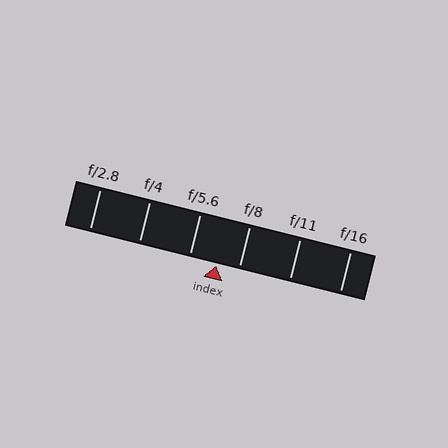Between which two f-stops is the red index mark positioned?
The index mark is between f/5.6 and f/8.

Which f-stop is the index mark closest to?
The index mark is closest to f/8.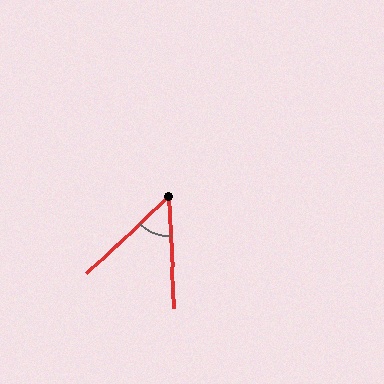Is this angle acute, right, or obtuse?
It is acute.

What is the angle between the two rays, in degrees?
Approximately 49 degrees.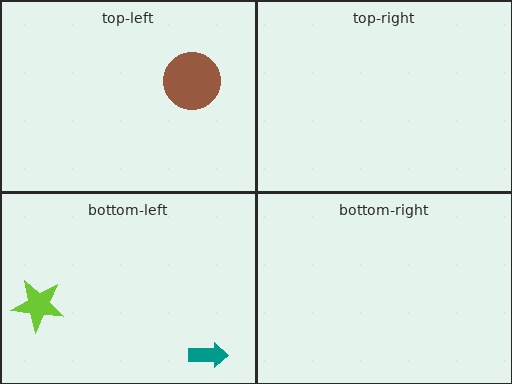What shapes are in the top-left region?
The brown circle.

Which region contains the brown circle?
The top-left region.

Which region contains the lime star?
The bottom-left region.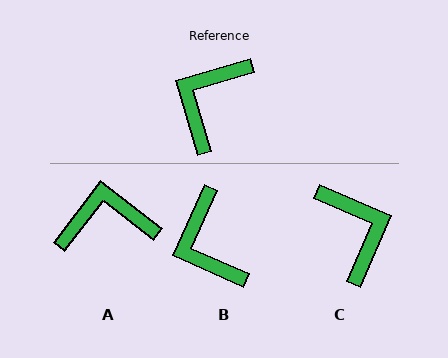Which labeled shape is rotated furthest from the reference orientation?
C, about 130 degrees away.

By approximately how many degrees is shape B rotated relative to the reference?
Approximately 49 degrees counter-clockwise.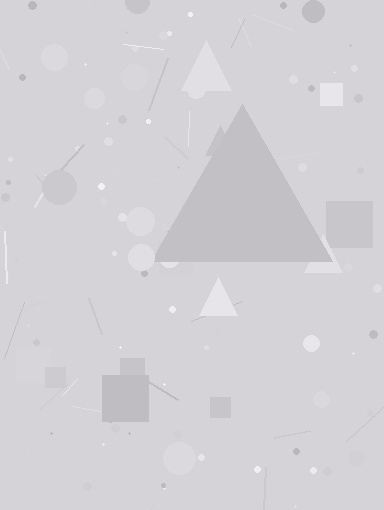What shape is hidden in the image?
A triangle is hidden in the image.